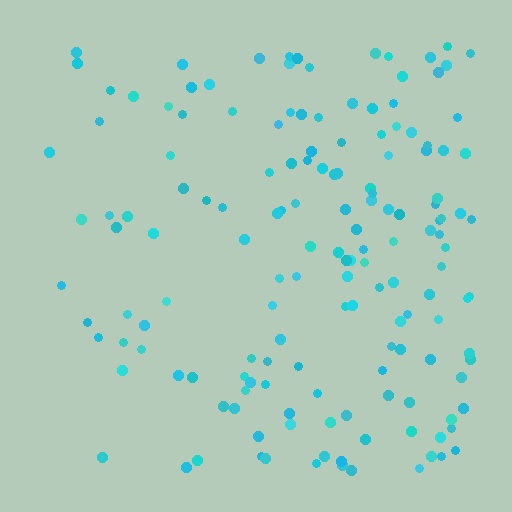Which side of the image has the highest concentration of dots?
The right.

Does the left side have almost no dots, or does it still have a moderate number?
Still a moderate number, just noticeably fewer than the right.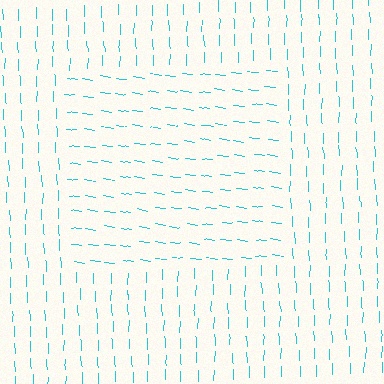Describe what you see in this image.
The image is filled with small cyan line segments. A rectangle region in the image has lines oriented differently from the surrounding lines, creating a visible texture boundary.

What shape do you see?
I see a rectangle.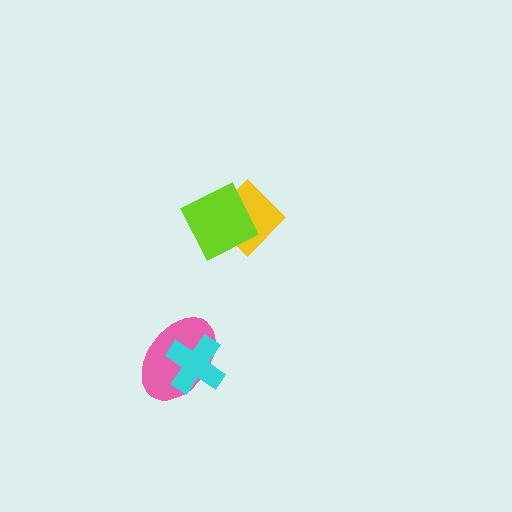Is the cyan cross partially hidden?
No, no other shape covers it.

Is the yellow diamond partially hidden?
Yes, it is partially covered by another shape.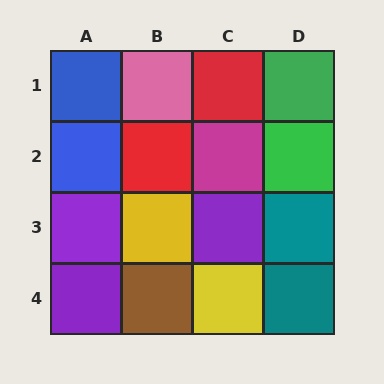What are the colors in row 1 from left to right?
Blue, pink, red, green.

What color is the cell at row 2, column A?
Blue.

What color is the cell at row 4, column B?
Brown.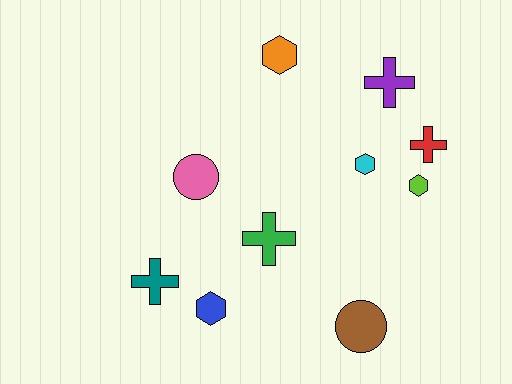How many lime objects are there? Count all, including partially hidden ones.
There is 1 lime object.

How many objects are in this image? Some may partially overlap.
There are 10 objects.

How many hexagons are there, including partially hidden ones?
There are 4 hexagons.